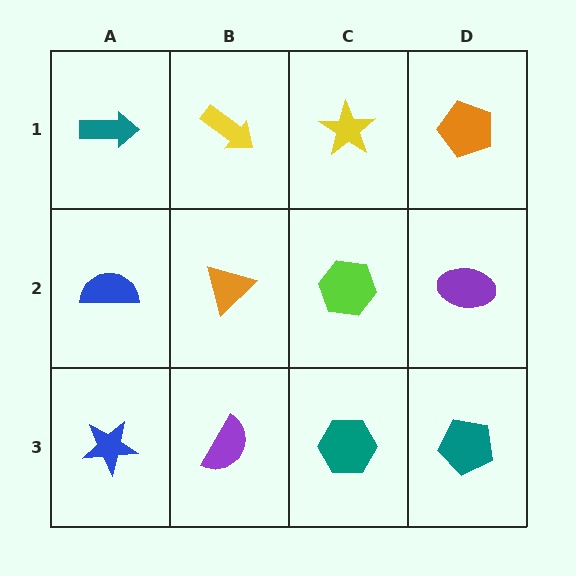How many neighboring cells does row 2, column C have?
4.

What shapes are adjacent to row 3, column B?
An orange triangle (row 2, column B), a blue star (row 3, column A), a teal hexagon (row 3, column C).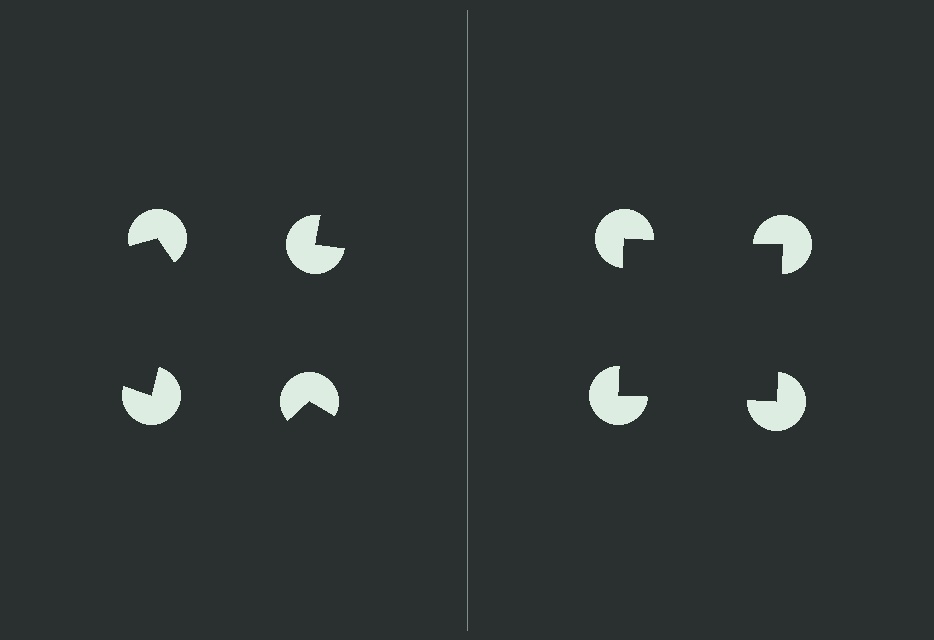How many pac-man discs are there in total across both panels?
8 — 4 on each side.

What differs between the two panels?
The pac-man discs are positioned identically on both sides; only the wedge orientations differ. On the right they align to a square; on the left they are misaligned.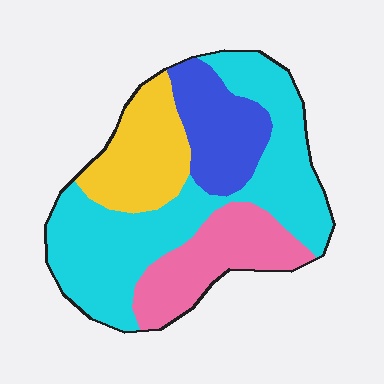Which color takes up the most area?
Cyan, at roughly 45%.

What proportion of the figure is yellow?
Yellow covers about 20% of the figure.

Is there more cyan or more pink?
Cyan.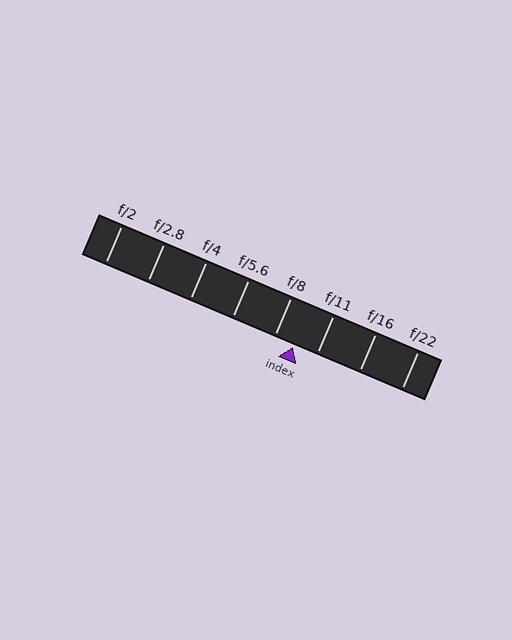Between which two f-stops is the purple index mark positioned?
The index mark is between f/8 and f/11.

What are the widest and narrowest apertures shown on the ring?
The widest aperture shown is f/2 and the narrowest is f/22.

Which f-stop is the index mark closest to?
The index mark is closest to f/8.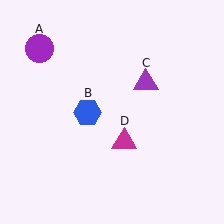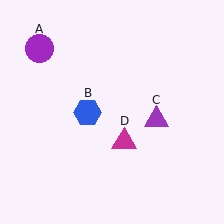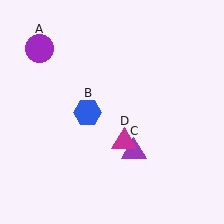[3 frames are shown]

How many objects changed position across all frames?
1 object changed position: purple triangle (object C).